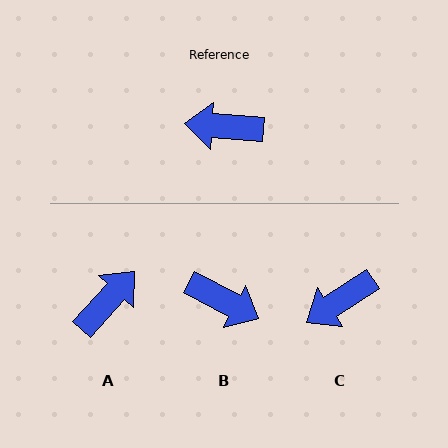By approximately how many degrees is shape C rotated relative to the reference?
Approximately 37 degrees counter-clockwise.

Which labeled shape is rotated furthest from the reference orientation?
B, about 156 degrees away.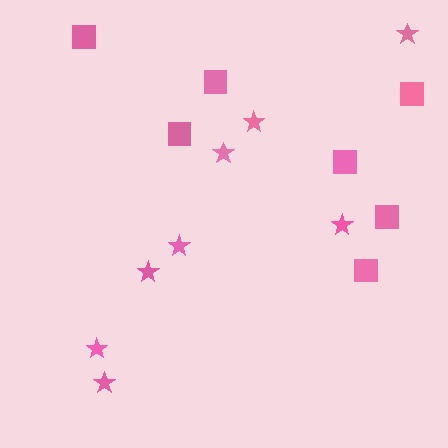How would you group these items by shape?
There are 2 groups: one group of stars (8) and one group of squares (7).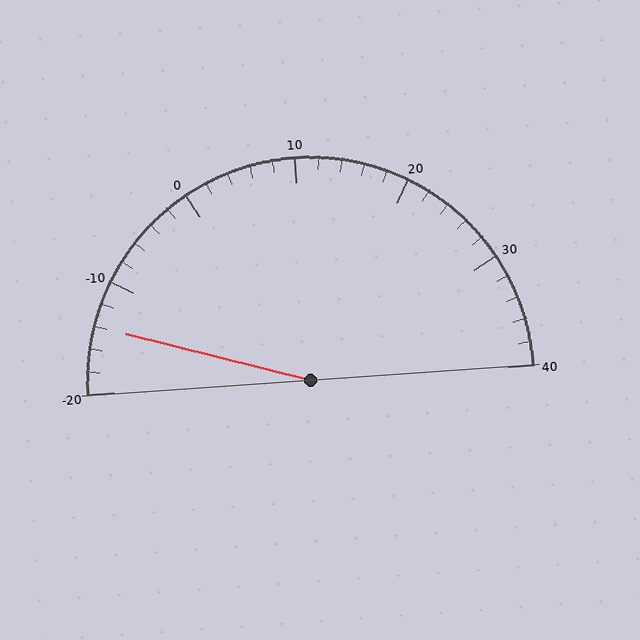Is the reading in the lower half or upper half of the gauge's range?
The reading is in the lower half of the range (-20 to 40).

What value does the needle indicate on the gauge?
The needle indicates approximately -14.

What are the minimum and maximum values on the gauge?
The gauge ranges from -20 to 40.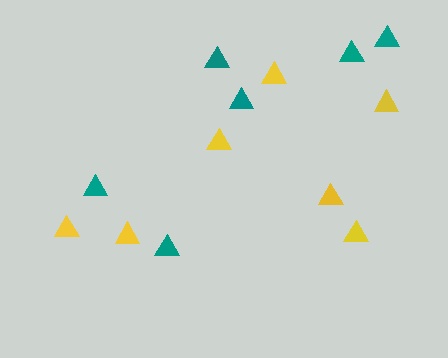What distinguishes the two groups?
There are 2 groups: one group of yellow triangles (7) and one group of teal triangles (6).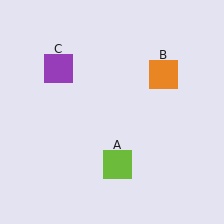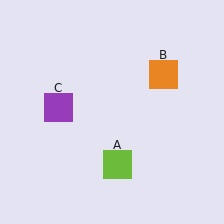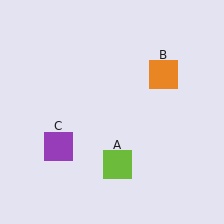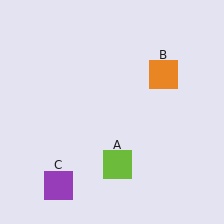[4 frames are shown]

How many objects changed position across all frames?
1 object changed position: purple square (object C).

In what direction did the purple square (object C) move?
The purple square (object C) moved down.